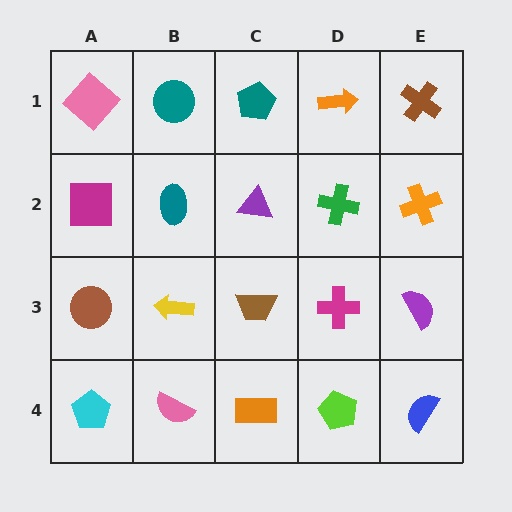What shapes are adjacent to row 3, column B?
A teal ellipse (row 2, column B), a pink semicircle (row 4, column B), a brown circle (row 3, column A), a brown trapezoid (row 3, column C).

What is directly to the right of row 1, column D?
A brown cross.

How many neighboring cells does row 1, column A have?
2.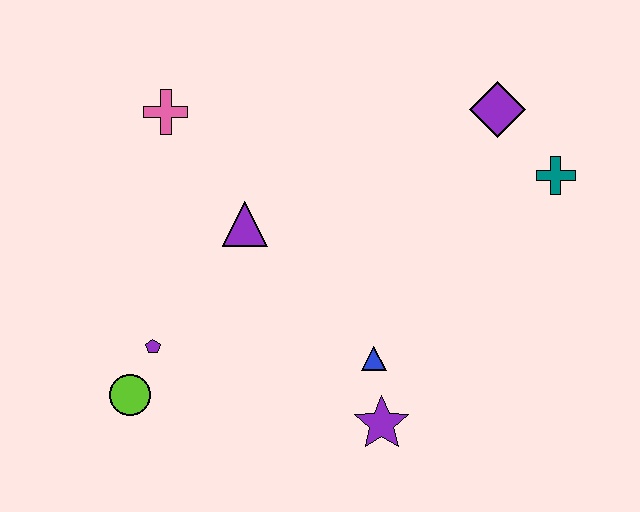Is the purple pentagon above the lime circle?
Yes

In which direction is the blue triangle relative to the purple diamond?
The blue triangle is below the purple diamond.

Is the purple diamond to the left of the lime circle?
No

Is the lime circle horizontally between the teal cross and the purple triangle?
No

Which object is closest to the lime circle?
The purple pentagon is closest to the lime circle.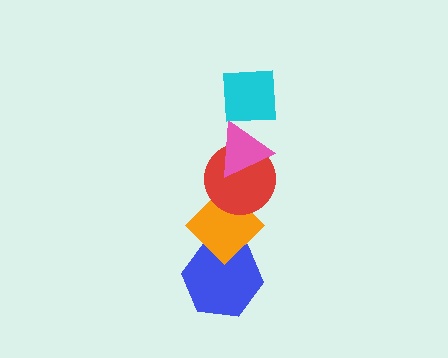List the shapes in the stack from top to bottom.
From top to bottom: the cyan square, the pink triangle, the red circle, the orange diamond, the blue hexagon.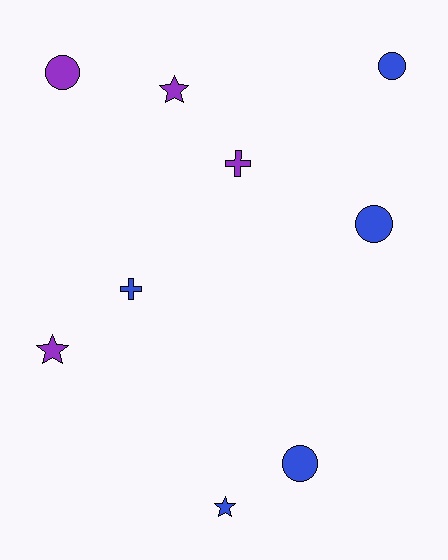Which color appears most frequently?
Blue, with 5 objects.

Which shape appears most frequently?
Circle, with 4 objects.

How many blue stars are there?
There is 1 blue star.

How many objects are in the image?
There are 9 objects.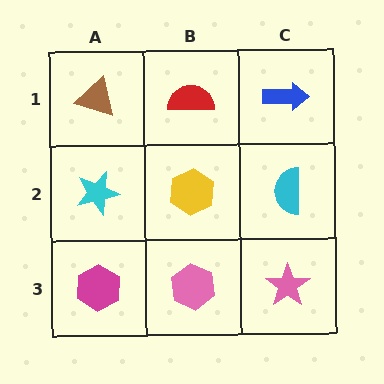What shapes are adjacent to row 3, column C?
A cyan semicircle (row 2, column C), a pink hexagon (row 3, column B).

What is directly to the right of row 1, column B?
A blue arrow.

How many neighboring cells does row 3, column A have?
2.